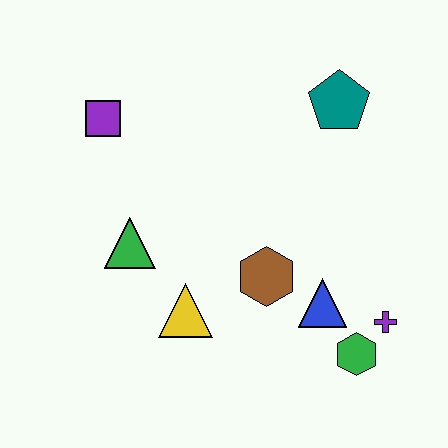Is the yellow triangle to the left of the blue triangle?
Yes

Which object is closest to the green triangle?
The yellow triangle is closest to the green triangle.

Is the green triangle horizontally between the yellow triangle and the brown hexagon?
No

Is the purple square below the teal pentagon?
Yes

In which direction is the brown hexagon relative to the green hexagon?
The brown hexagon is to the left of the green hexagon.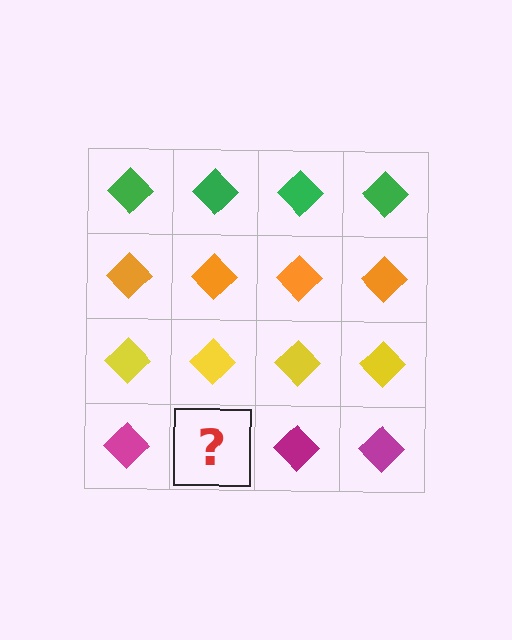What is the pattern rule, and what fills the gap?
The rule is that each row has a consistent color. The gap should be filled with a magenta diamond.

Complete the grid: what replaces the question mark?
The question mark should be replaced with a magenta diamond.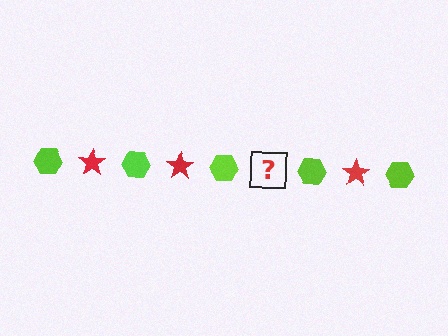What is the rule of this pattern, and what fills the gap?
The rule is that the pattern alternates between lime hexagon and red star. The gap should be filled with a red star.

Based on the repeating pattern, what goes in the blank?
The blank should be a red star.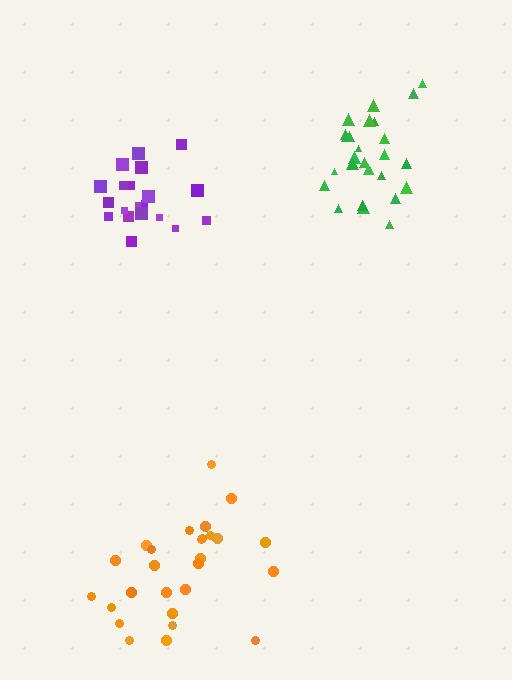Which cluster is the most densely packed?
Purple.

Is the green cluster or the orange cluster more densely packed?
Green.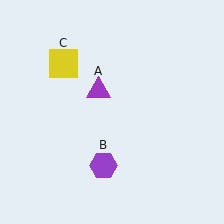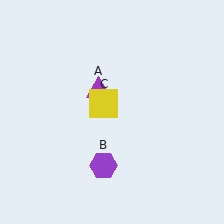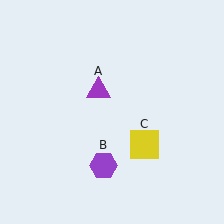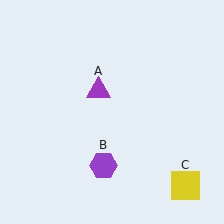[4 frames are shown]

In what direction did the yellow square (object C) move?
The yellow square (object C) moved down and to the right.